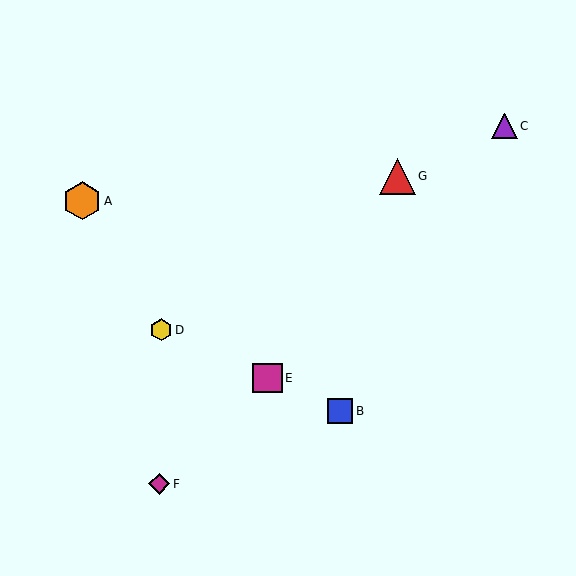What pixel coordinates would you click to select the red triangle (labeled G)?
Click at (397, 176) to select the red triangle G.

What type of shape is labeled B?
Shape B is a blue square.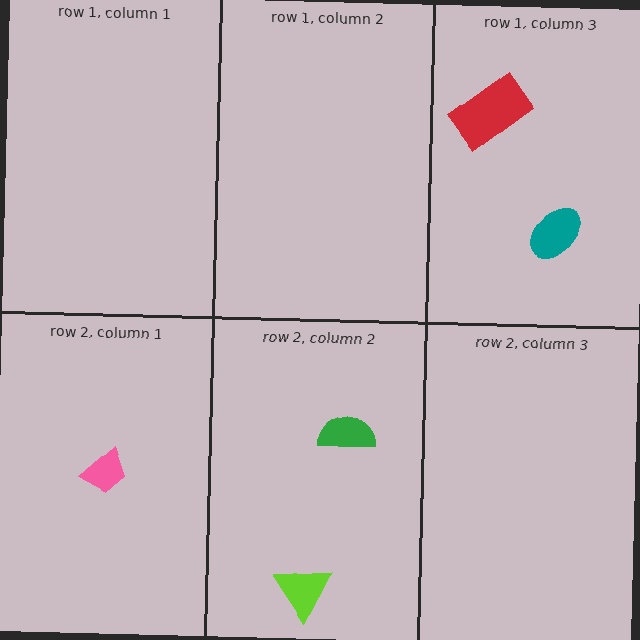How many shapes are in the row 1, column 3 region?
2.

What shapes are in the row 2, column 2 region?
The lime triangle, the green semicircle.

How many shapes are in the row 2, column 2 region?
2.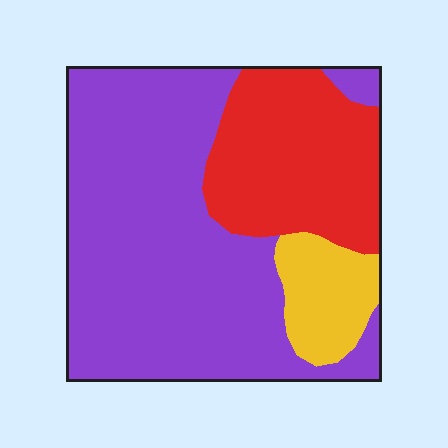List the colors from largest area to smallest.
From largest to smallest: purple, red, yellow.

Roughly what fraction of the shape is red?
Red covers about 25% of the shape.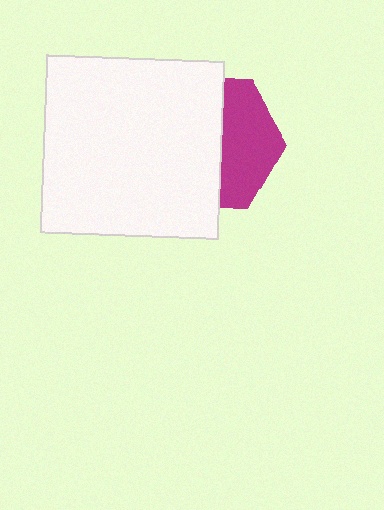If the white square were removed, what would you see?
You would see the complete magenta hexagon.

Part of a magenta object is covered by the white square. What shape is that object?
It is a hexagon.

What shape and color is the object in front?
The object in front is a white square.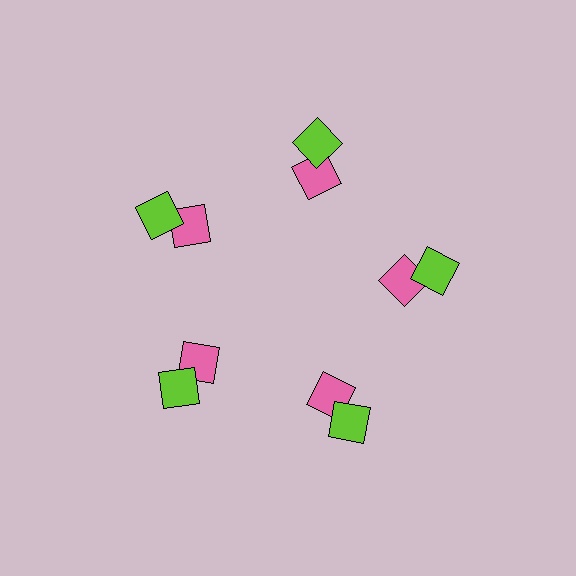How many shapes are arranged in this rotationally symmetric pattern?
There are 10 shapes, arranged in 5 groups of 2.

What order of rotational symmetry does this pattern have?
This pattern has 5-fold rotational symmetry.